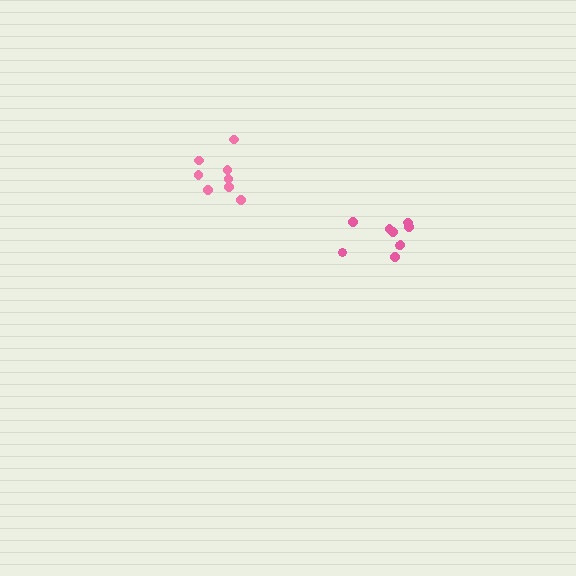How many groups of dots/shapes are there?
There are 2 groups.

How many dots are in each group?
Group 1: 9 dots, Group 2: 8 dots (17 total).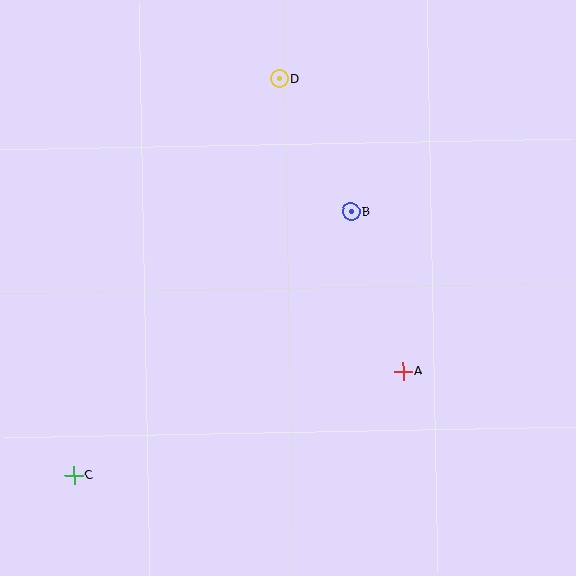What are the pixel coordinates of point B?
Point B is at (351, 211).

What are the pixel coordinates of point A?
Point A is at (403, 371).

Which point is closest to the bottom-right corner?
Point A is closest to the bottom-right corner.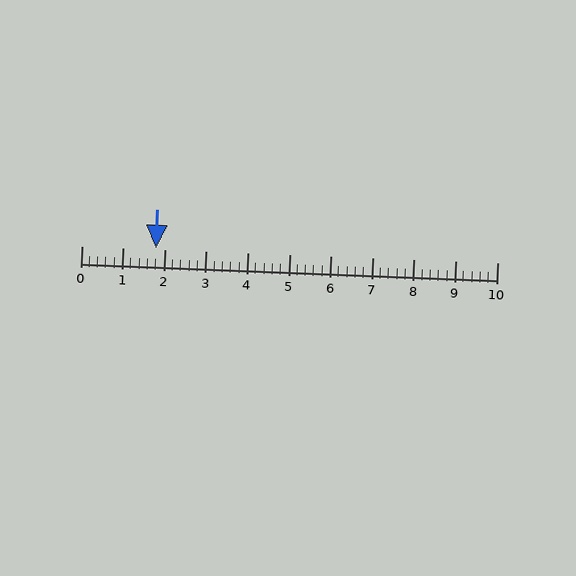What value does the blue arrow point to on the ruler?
The blue arrow points to approximately 1.8.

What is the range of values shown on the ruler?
The ruler shows values from 0 to 10.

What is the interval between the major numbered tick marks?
The major tick marks are spaced 1 units apart.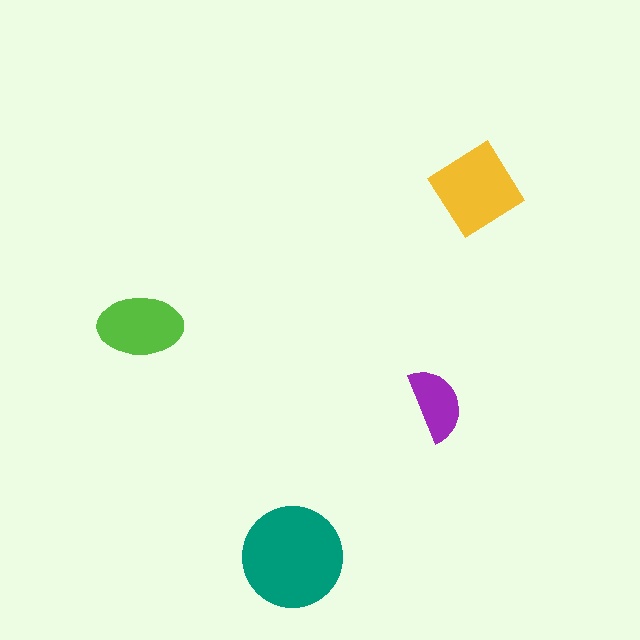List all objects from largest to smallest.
The teal circle, the yellow diamond, the lime ellipse, the purple semicircle.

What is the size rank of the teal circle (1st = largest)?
1st.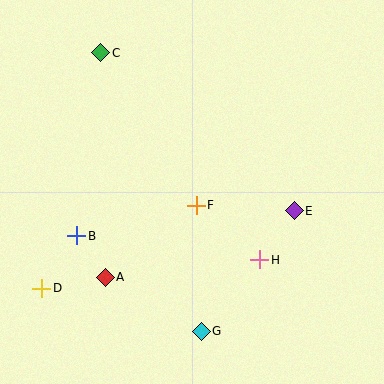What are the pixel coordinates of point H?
Point H is at (259, 260).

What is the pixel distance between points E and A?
The distance between E and A is 200 pixels.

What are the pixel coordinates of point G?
Point G is at (201, 331).